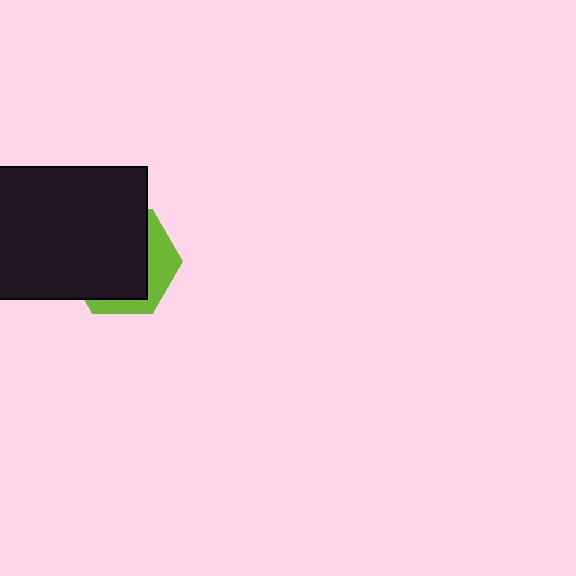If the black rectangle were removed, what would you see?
You would see the complete lime hexagon.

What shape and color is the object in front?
The object in front is a black rectangle.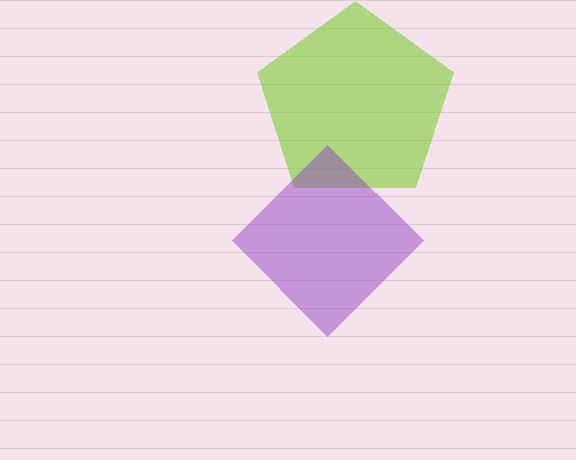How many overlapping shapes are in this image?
There are 2 overlapping shapes in the image.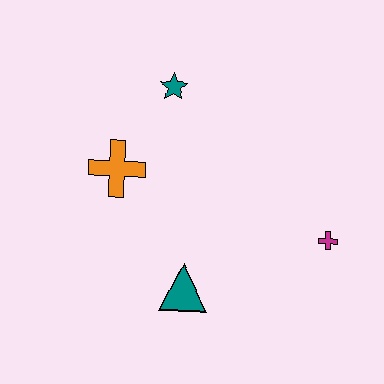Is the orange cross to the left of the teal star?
Yes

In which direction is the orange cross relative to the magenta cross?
The orange cross is to the left of the magenta cross.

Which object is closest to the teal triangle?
The orange cross is closest to the teal triangle.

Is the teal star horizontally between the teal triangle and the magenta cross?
No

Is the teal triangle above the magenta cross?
No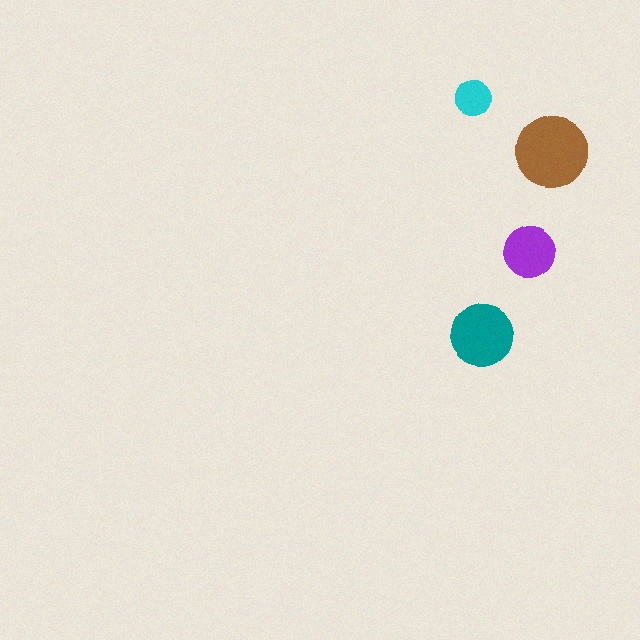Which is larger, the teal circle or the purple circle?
The teal one.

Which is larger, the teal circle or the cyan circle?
The teal one.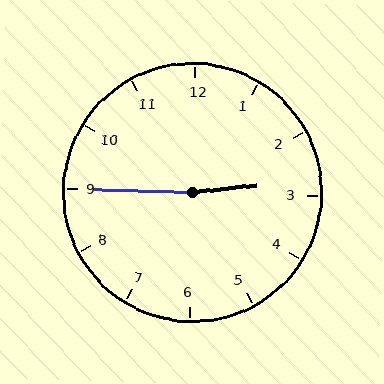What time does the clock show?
2:45.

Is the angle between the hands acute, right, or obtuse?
It is obtuse.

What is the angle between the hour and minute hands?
Approximately 172 degrees.